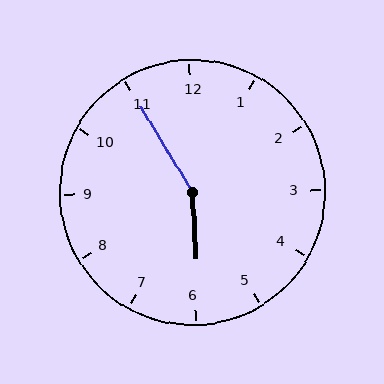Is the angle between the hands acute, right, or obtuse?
It is obtuse.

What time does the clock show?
5:55.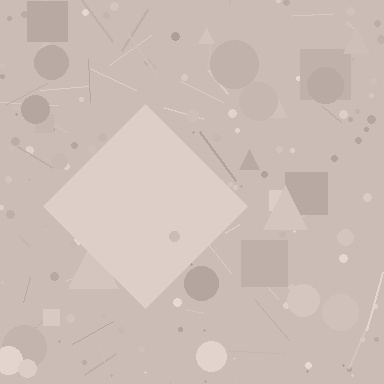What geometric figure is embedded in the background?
A diamond is embedded in the background.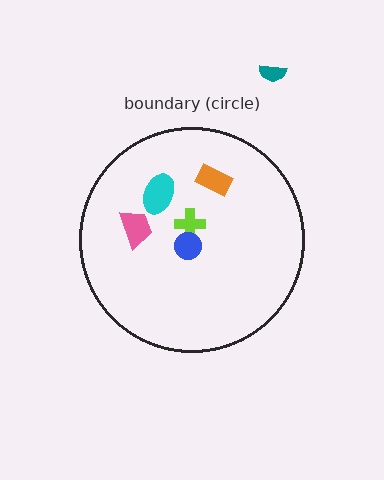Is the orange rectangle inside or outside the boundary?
Inside.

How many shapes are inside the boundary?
5 inside, 1 outside.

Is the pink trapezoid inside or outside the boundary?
Inside.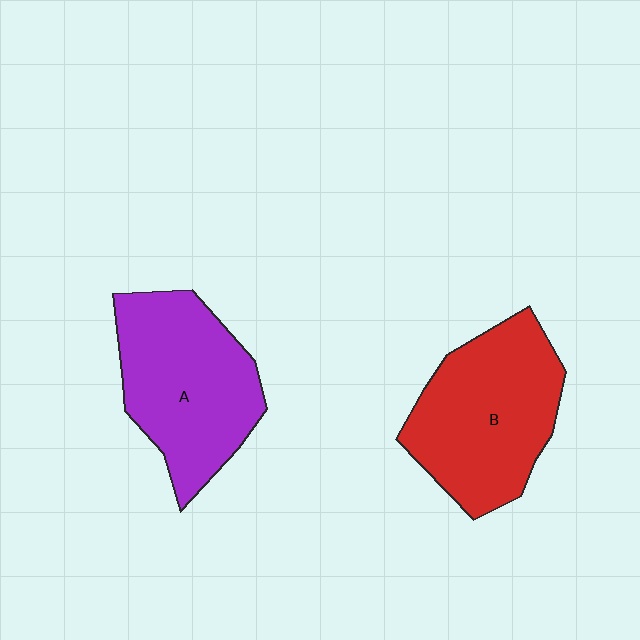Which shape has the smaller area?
Shape A (purple).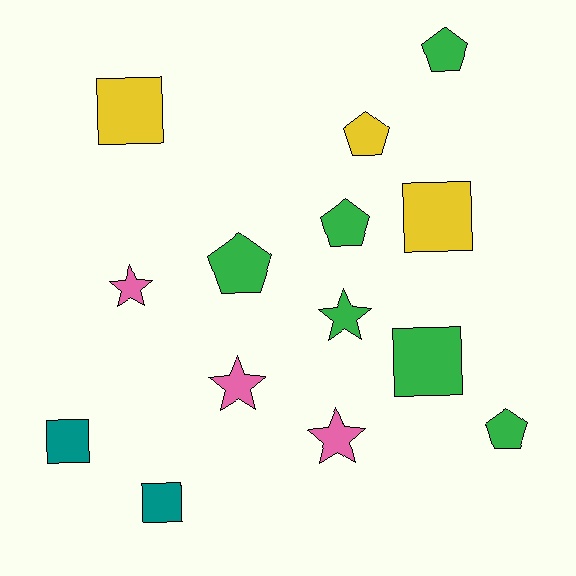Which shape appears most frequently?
Pentagon, with 5 objects.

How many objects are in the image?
There are 14 objects.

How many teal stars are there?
There are no teal stars.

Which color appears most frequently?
Green, with 6 objects.